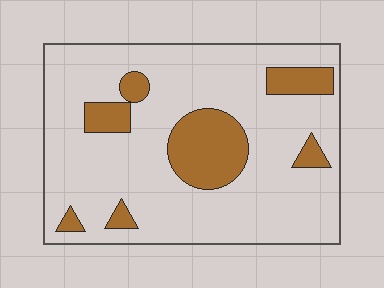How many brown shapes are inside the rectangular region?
7.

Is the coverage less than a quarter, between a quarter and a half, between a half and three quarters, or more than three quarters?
Less than a quarter.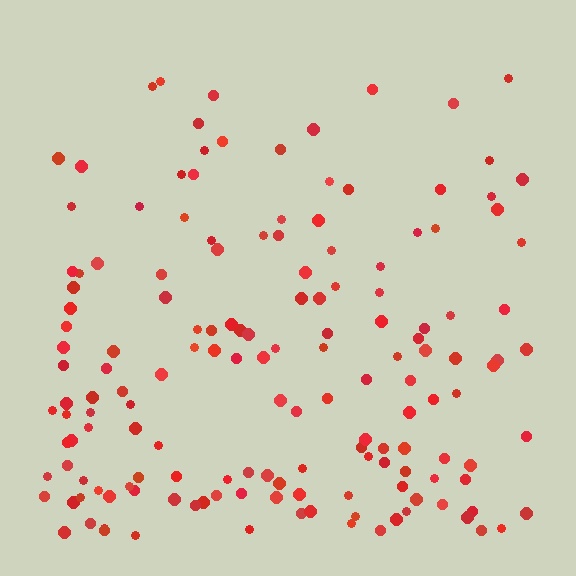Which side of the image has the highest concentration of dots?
The bottom.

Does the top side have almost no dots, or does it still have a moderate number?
Still a moderate number, just noticeably fewer than the bottom.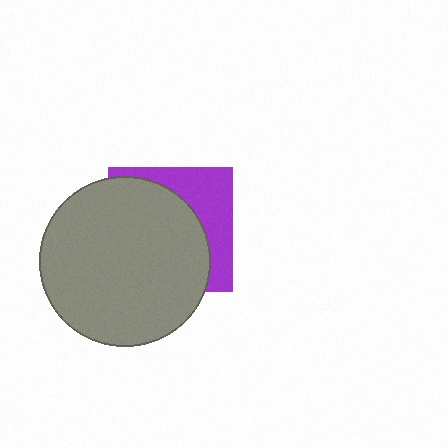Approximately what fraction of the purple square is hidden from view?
Roughly 66% of the purple square is hidden behind the gray circle.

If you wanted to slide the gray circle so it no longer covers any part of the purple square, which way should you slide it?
Slide it toward the lower-left — that is the most direct way to separate the two shapes.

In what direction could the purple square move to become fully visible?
The purple square could move toward the upper-right. That would shift it out from behind the gray circle entirely.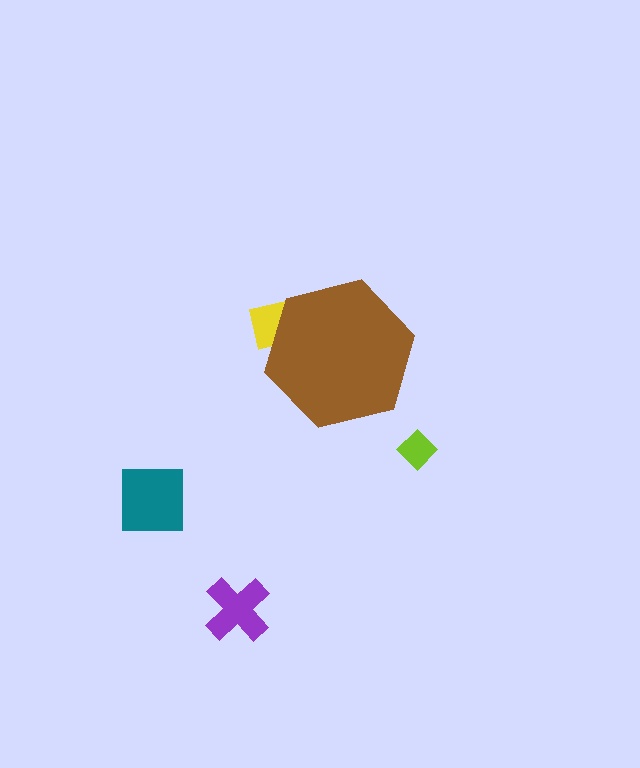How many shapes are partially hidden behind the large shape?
1 shape is partially hidden.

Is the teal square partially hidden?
No, the teal square is fully visible.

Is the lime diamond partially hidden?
No, the lime diamond is fully visible.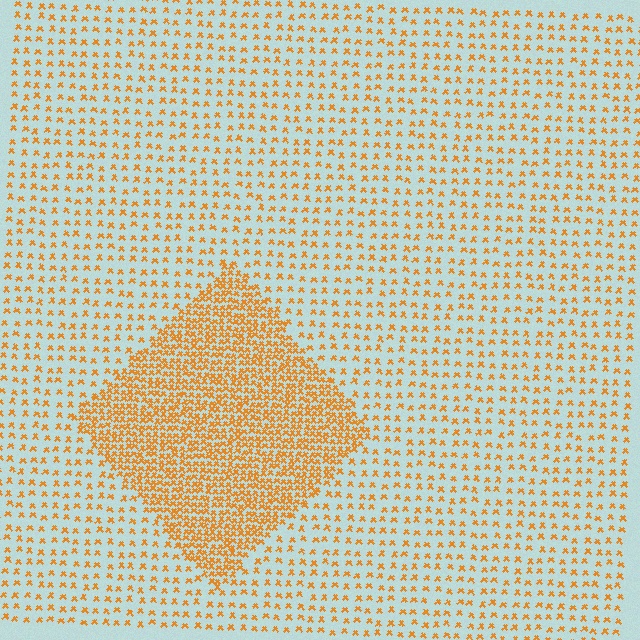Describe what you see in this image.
The image contains small orange elements arranged at two different densities. A diamond-shaped region is visible where the elements are more densely packed than the surrounding area.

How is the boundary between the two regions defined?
The boundary is defined by a change in element density (approximately 2.8x ratio). All elements are the same color, size, and shape.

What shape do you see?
I see a diamond.